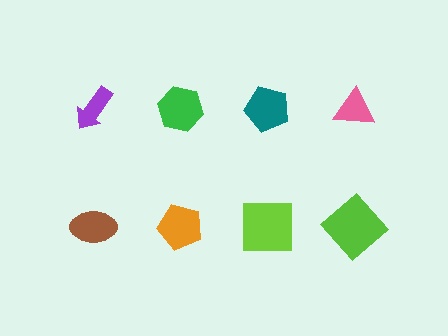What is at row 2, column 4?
A lime diamond.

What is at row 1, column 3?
A teal pentagon.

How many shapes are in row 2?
4 shapes.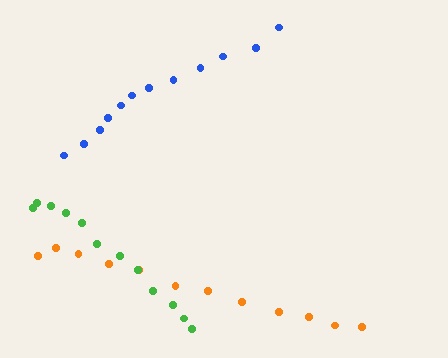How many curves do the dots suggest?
There are 3 distinct paths.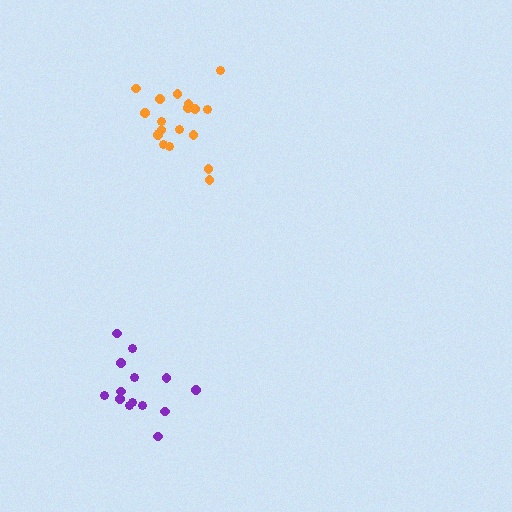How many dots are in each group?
Group 1: 14 dots, Group 2: 19 dots (33 total).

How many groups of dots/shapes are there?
There are 2 groups.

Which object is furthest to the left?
The purple cluster is leftmost.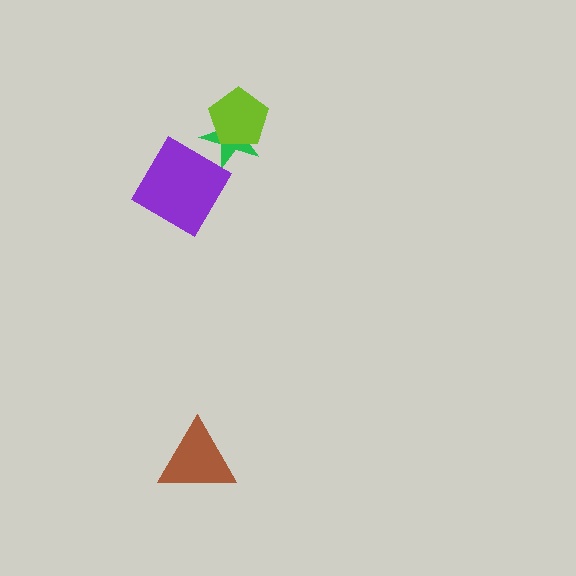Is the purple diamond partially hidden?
No, no other shape covers it.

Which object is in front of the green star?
The lime pentagon is in front of the green star.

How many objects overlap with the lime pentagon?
1 object overlaps with the lime pentagon.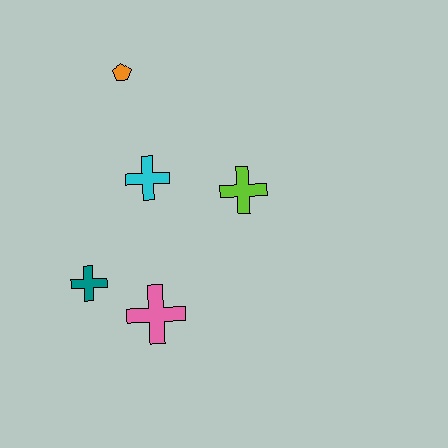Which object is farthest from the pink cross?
The orange pentagon is farthest from the pink cross.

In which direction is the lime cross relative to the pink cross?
The lime cross is above the pink cross.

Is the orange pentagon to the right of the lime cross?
No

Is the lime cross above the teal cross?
Yes